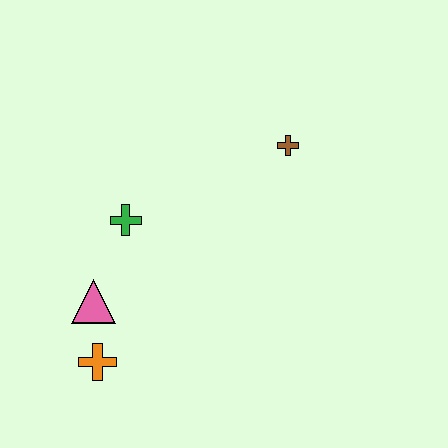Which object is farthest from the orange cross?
The brown cross is farthest from the orange cross.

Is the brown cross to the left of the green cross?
No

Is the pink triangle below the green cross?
Yes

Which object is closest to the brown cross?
The green cross is closest to the brown cross.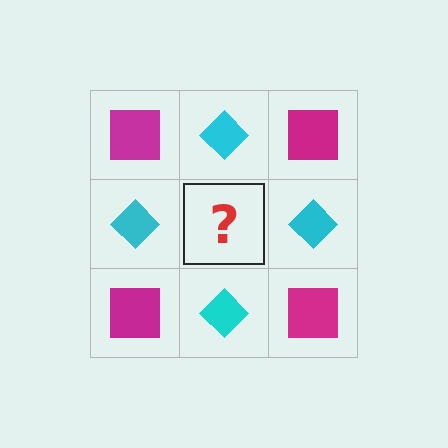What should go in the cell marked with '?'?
The missing cell should contain a magenta square.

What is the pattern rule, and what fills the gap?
The rule is that it alternates magenta square and cyan diamond in a checkerboard pattern. The gap should be filled with a magenta square.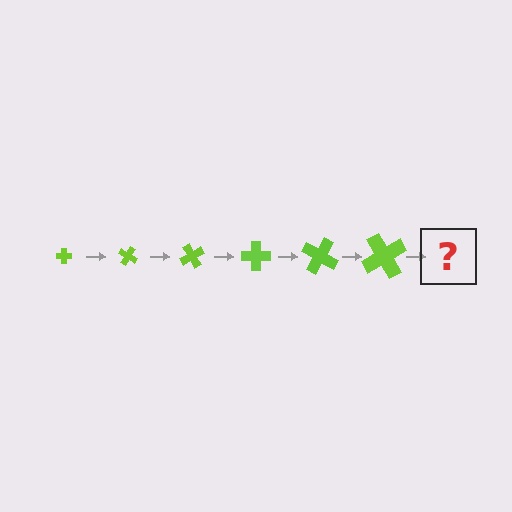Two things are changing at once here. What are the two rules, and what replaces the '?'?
The two rules are that the cross grows larger each step and it rotates 30 degrees each step. The '?' should be a cross, larger than the previous one and rotated 180 degrees from the start.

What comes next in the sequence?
The next element should be a cross, larger than the previous one and rotated 180 degrees from the start.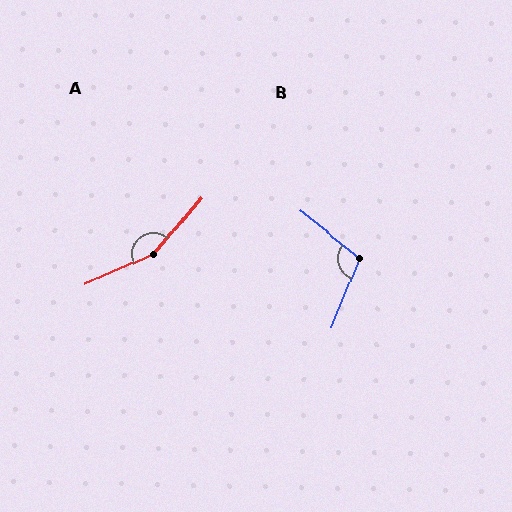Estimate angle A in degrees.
Approximately 154 degrees.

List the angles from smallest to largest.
B (106°), A (154°).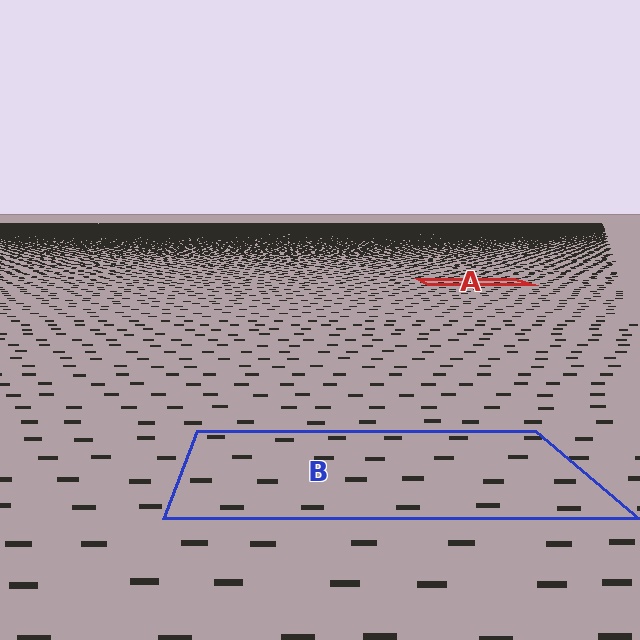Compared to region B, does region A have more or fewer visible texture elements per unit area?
Region A has more texture elements per unit area — they are packed more densely because it is farther away.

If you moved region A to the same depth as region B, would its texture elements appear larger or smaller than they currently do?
They would appear larger. At a closer depth, the same texture elements are projected at a bigger on-screen size.